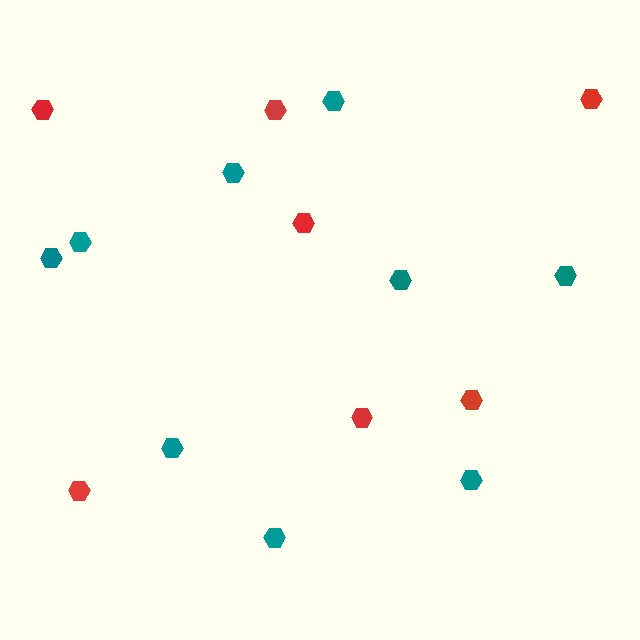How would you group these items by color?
There are 2 groups: one group of teal hexagons (9) and one group of red hexagons (7).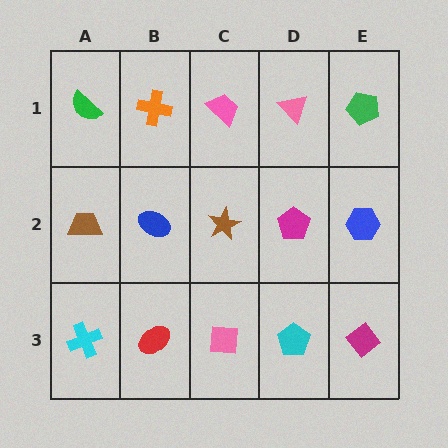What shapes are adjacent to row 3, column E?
A blue hexagon (row 2, column E), a cyan pentagon (row 3, column D).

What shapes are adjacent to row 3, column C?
A brown star (row 2, column C), a red ellipse (row 3, column B), a cyan pentagon (row 3, column D).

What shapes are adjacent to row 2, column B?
An orange cross (row 1, column B), a red ellipse (row 3, column B), a brown trapezoid (row 2, column A), a brown star (row 2, column C).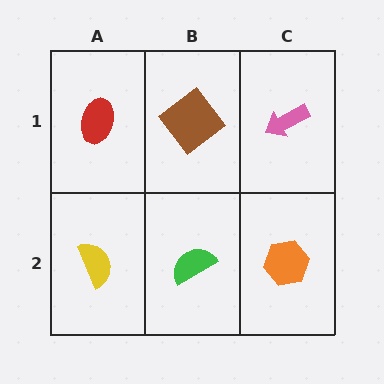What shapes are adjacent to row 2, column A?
A red ellipse (row 1, column A), a green semicircle (row 2, column B).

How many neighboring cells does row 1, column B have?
3.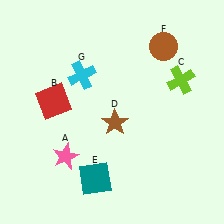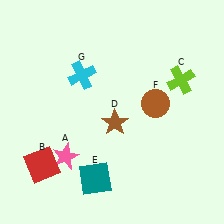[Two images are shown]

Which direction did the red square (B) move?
The red square (B) moved down.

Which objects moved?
The objects that moved are: the red square (B), the brown circle (F).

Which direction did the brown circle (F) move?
The brown circle (F) moved down.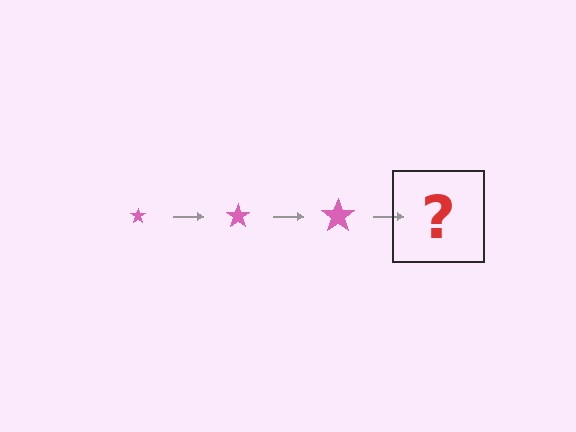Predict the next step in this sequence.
The next step is a pink star, larger than the previous one.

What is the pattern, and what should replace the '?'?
The pattern is that the star gets progressively larger each step. The '?' should be a pink star, larger than the previous one.